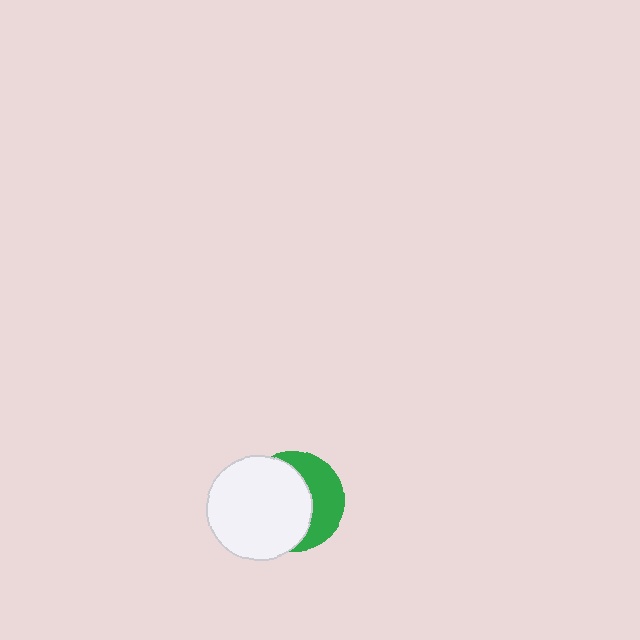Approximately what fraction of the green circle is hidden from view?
Roughly 61% of the green circle is hidden behind the white circle.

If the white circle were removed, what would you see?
You would see the complete green circle.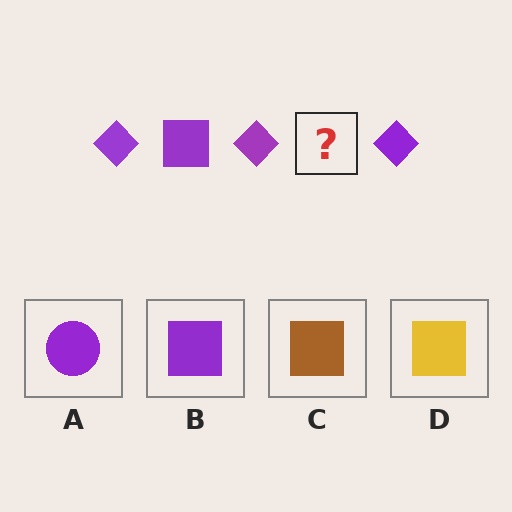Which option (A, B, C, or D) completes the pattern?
B.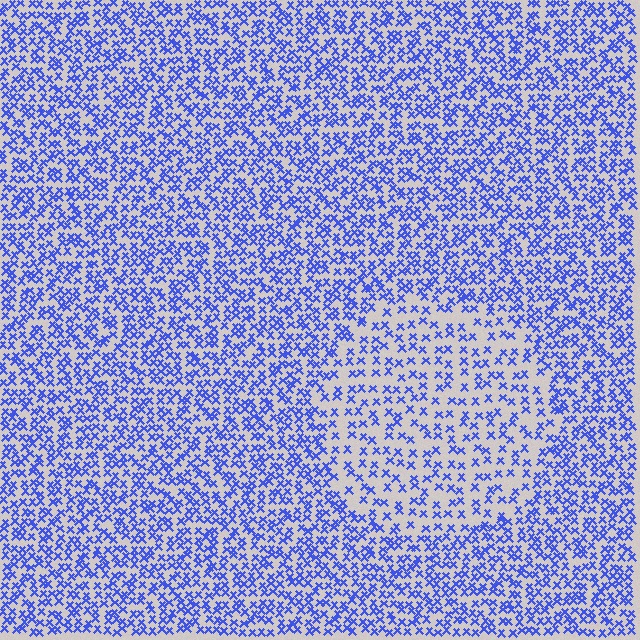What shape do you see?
I see a circle.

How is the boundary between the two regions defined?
The boundary is defined by a change in element density (approximately 1.9x ratio). All elements are the same color, size, and shape.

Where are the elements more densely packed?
The elements are more densely packed outside the circle boundary.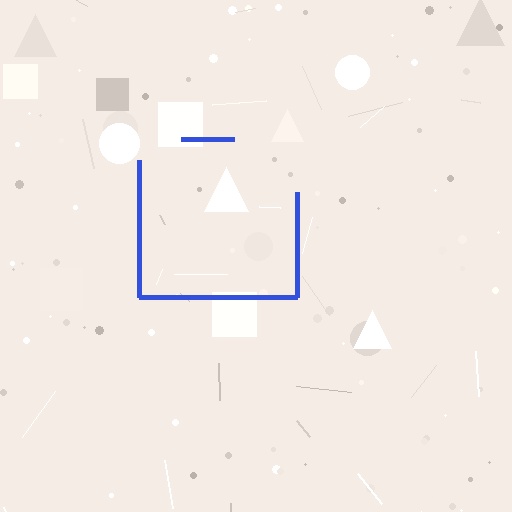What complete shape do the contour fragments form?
The contour fragments form a square.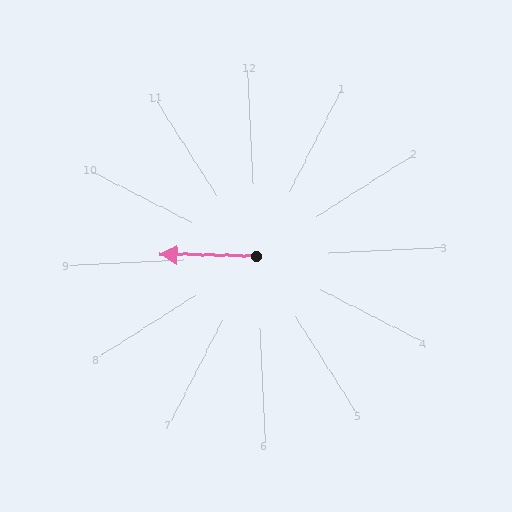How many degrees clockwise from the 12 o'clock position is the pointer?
Approximately 274 degrees.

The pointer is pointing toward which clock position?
Roughly 9 o'clock.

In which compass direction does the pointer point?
West.